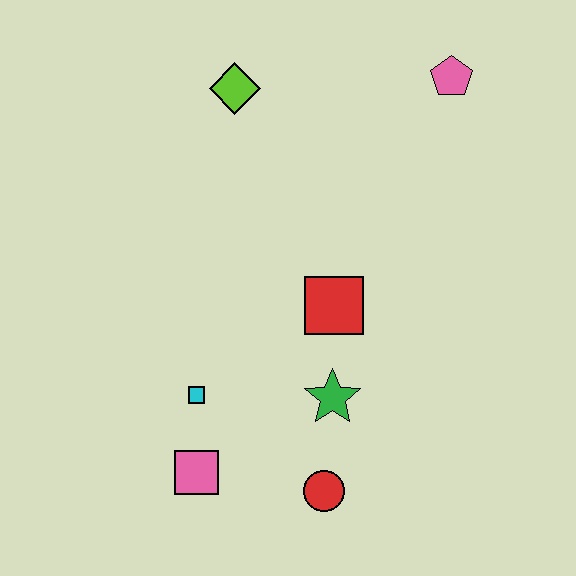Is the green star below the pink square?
No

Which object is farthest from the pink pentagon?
The pink square is farthest from the pink pentagon.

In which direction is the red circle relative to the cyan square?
The red circle is to the right of the cyan square.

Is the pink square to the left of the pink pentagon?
Yes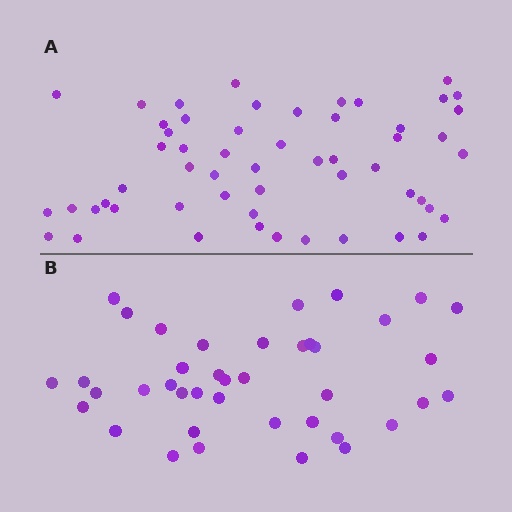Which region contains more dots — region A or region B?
Region A (the top region) has more dots.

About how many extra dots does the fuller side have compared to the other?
Region A has approximately 15 more dots than region B.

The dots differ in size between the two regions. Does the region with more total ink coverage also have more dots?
No. Region B has more total ink coverage because its dots are larger, but region A actually contains more individual dots. Total area can be misleading — the number of items is what matters here.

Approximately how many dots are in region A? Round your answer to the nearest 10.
About 60 dots. (The exact count is 55, which rounds to 60.)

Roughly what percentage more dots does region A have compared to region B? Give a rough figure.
About 40% more.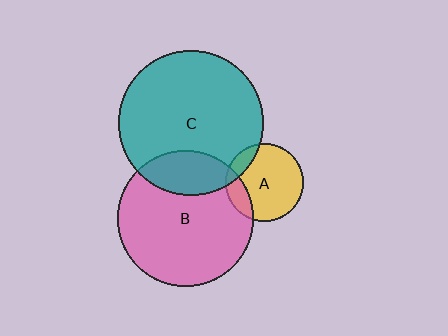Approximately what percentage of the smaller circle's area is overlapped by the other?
Approximately 20%.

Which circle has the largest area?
Circle C (teal).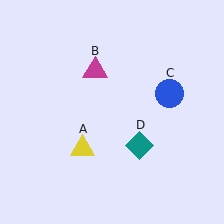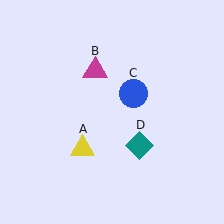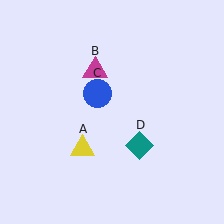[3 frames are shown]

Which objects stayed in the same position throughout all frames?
Yellow triangle (object A) and magenta triangle (object B) and teal diamond (object D) remained stationary.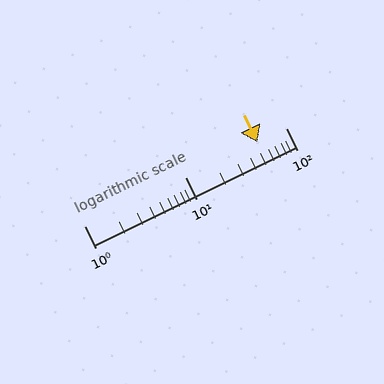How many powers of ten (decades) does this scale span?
The scale spans 2 decades, from 1 to 100.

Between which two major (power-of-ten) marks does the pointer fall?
The pointer is between 10 and 100.